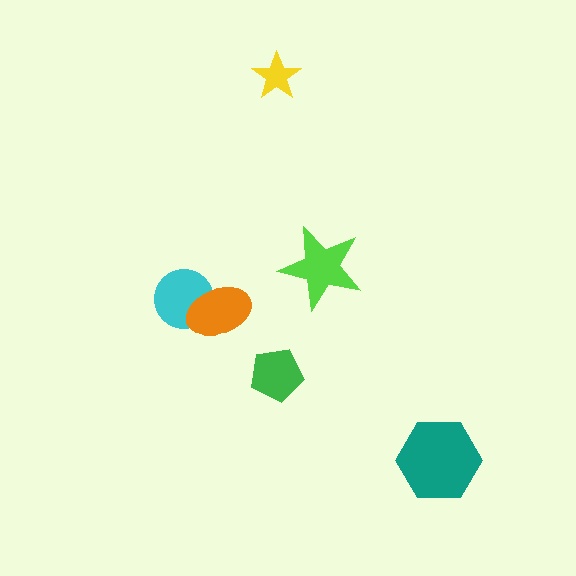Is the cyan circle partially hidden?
Yes, it is partially covered by another shape.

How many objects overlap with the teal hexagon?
0 objects overlap with the teal hexagon.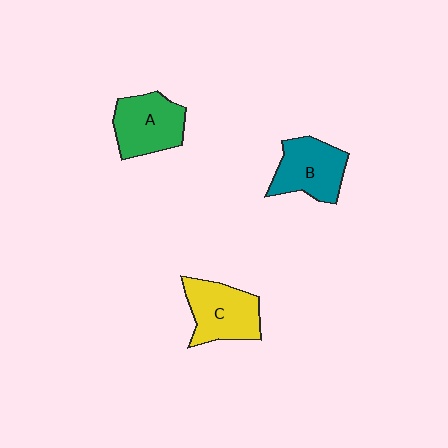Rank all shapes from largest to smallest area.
From largest to smallest: C (yellow), A (green), B (teal).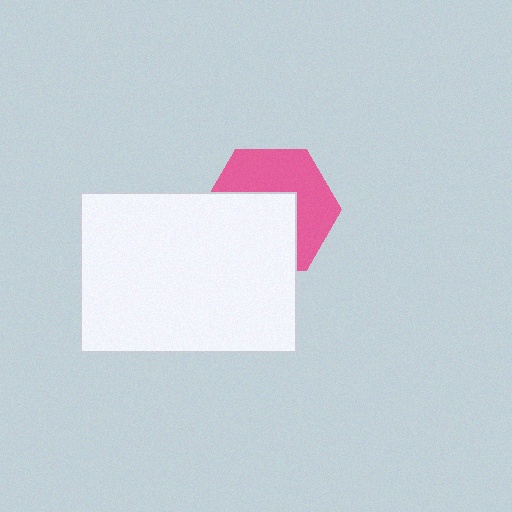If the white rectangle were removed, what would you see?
You would see the complete pink hexagon.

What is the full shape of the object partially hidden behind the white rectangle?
The partially hidden object is a pink hexagon.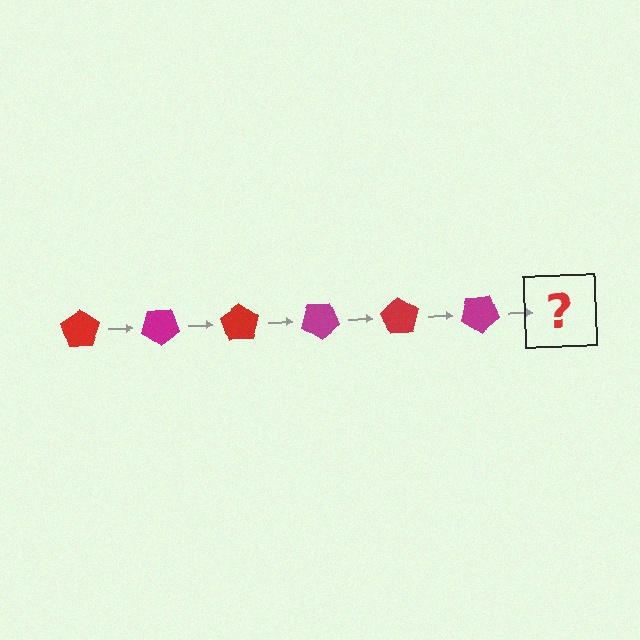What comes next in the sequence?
The next element should be a red pentagon, rotated 210 degrees from the start.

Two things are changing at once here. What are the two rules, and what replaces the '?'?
The two rules are that it rotates 35 degrees each step and the color cycles through red and magenta. The '?' should be a red pentagon, rotated 210 degrees from the start.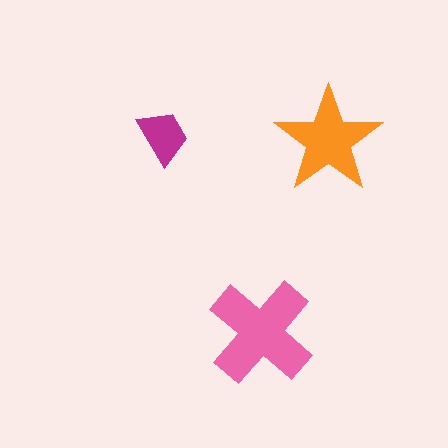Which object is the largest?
The pink cross.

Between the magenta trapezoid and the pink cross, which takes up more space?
The pink cross.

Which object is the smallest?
The magenta trapezoid.